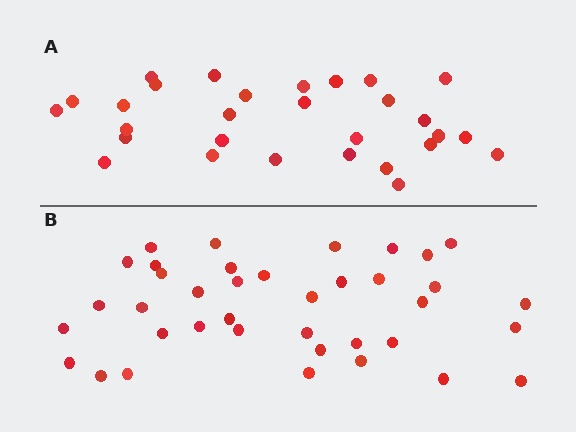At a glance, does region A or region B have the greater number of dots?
Region B (the bottom region) has more dots.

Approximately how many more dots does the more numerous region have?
Region B has roughly 8 or so more dots than region A.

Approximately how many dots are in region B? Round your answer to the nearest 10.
About 40 dots. (The exact count is 38, which rounds to 40.)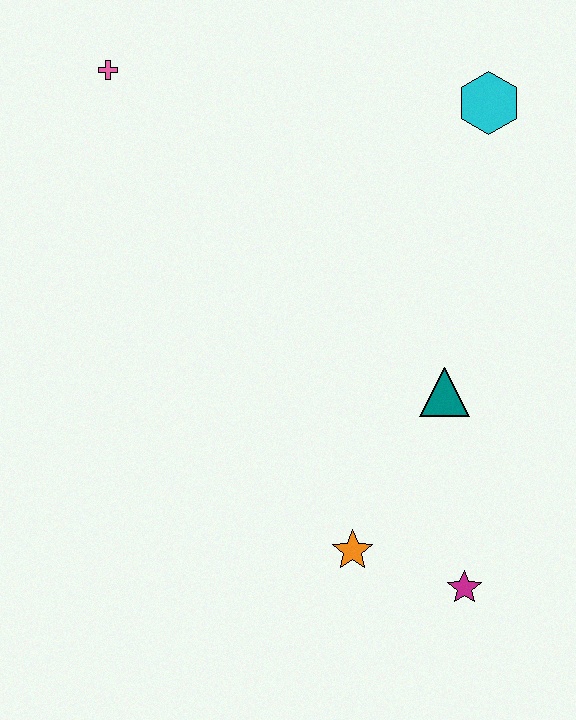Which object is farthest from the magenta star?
The pink cross is farthest from the magenta star.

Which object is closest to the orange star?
The magenta star is closest to the orange star.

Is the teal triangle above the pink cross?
No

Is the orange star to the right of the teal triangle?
No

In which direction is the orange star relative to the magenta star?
The orange star is to the left of the magenta star.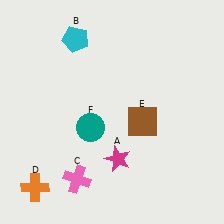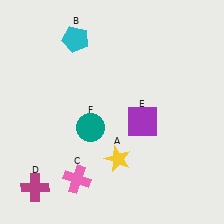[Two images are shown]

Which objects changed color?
A changed from magenta to yellow. D changed from orange to magenta. E changed from brown to purple.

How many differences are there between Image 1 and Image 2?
There are 3 differences between the two images.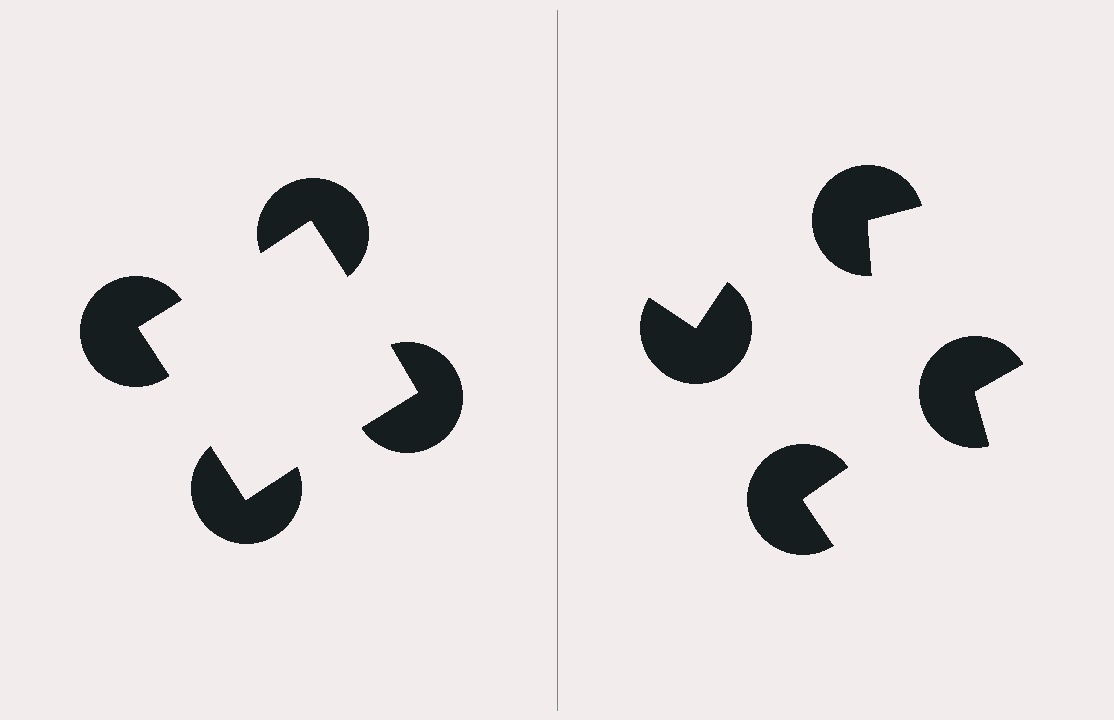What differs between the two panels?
The pac-man discs are positioned identically on both sides; only the wedge orientations differ. On the left they align to a square; on the right they are misaligned.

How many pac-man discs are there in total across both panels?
8 — 4 on each side.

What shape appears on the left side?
An illusory square.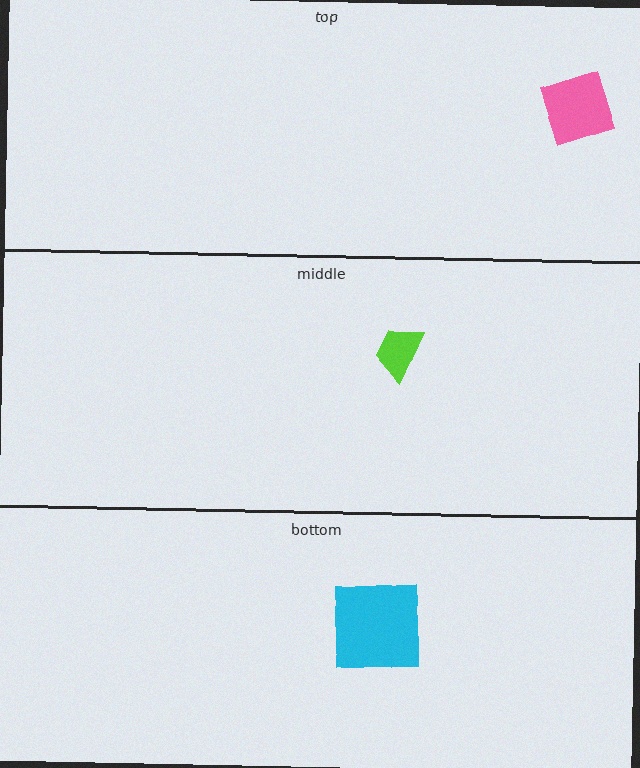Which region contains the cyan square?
The bottom region.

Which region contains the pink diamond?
The top region.